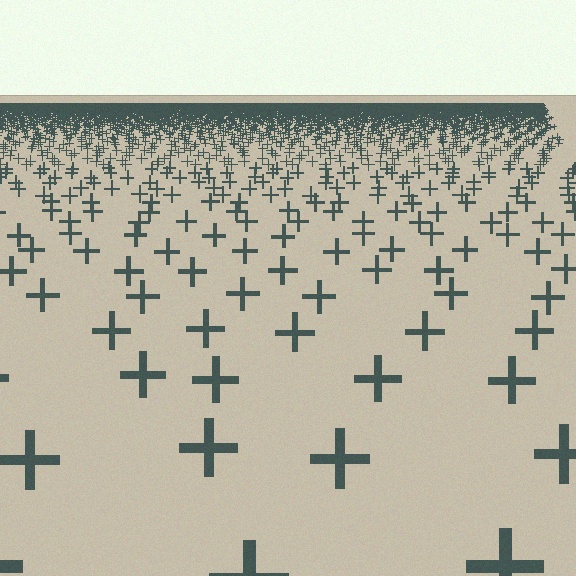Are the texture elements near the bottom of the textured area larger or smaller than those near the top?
Larger. Near the bottom, elements are closer to the viewer and appear at a bigger on-screen size.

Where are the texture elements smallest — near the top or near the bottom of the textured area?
Near the top.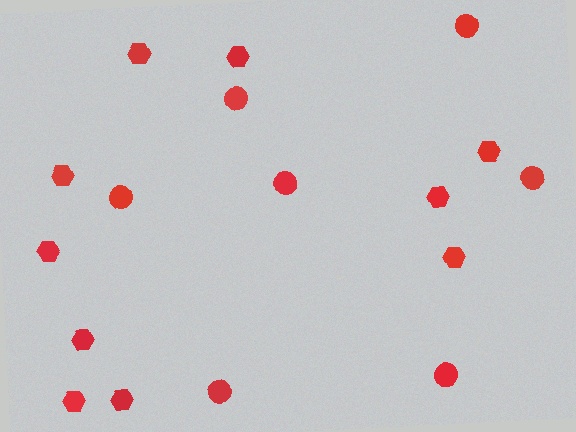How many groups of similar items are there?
There are 2 groups: one group of hexagons (10) and one group of circles (7).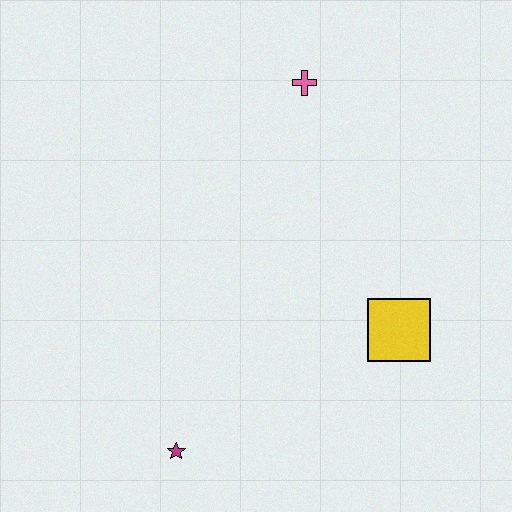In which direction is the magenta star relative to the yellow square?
The magenta star is to the left of the yellow square.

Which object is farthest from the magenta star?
The pink cross is farthest from the magenta star.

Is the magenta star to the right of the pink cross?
No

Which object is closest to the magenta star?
The yellow square is closest to the magenta star.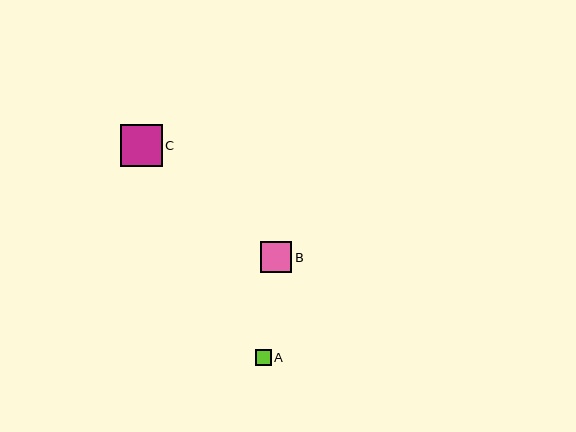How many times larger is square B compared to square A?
Square B is approximately 2.0 times the size of square A.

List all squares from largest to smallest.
From largest to smallest: C, B, A.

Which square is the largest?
Square C is the largest with a size of approximately 42 pixels.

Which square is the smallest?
Square A is the smallest with a size of approximately 16 pixels.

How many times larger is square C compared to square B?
Square C is approximately 1.4 times the size of square B.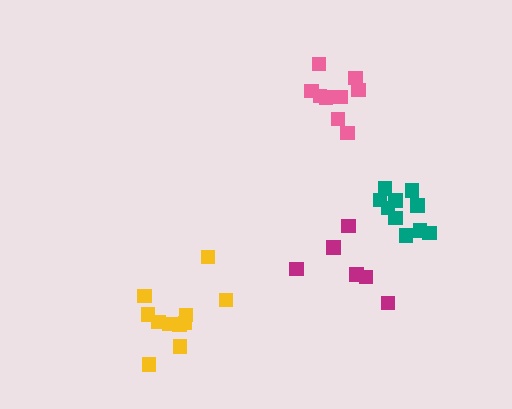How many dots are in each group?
Group 1: 10 dots, Group 2: 10 dots, Group 3: 6 dots, Group 4: 11 dots (37 total).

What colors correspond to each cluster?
The clusters are colored: pink, teal, magenta, yellow.